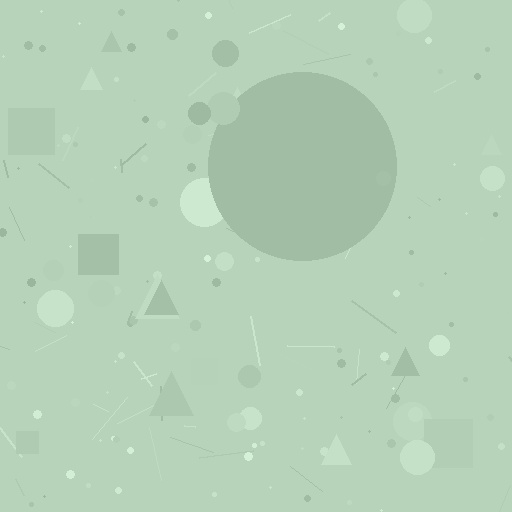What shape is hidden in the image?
A circle is hidden in the image.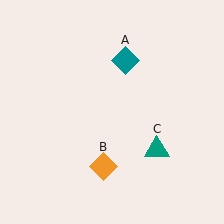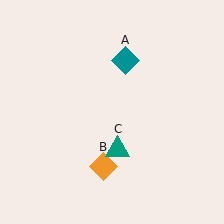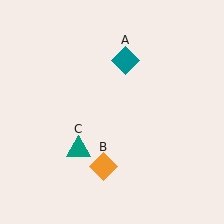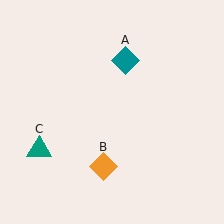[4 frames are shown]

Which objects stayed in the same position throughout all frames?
Teal diamond (object A) and orange diamond (object B) remained stationary.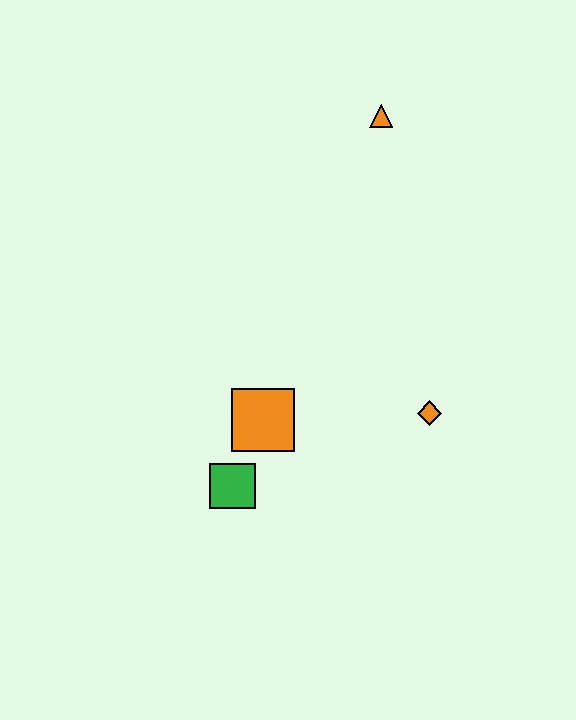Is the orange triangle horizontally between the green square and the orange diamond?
Yes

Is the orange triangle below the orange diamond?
No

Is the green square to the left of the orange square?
Yes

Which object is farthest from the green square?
The orange triangle is farthest from the green square.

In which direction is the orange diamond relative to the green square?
The orange diamond is to the right of the green square.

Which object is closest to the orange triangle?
The orange diamond is closest to the orange triangle.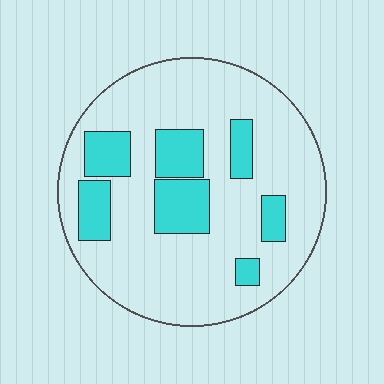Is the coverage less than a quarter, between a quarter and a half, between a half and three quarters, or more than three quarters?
Less than a quarter.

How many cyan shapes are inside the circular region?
7.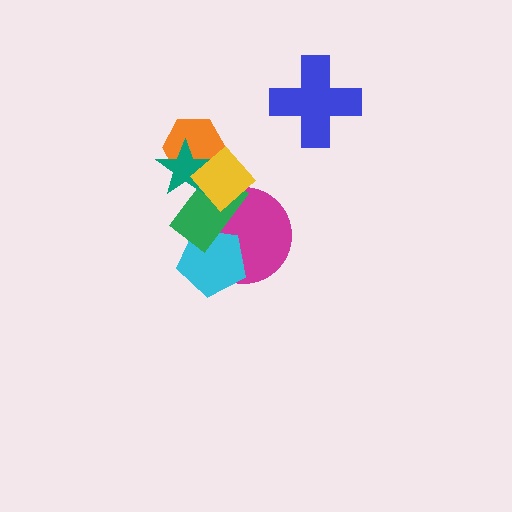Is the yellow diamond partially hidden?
No, no other shape covers it.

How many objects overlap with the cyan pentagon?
2 objects overlap with the cyan pentagon.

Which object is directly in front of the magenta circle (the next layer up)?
The cyan pentagon is directly in front of the magenta circle.